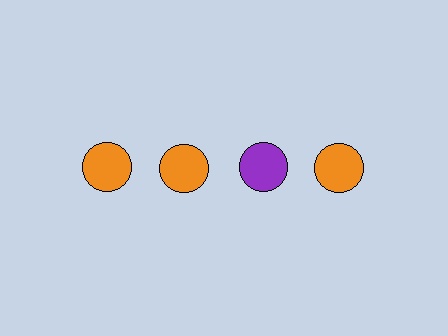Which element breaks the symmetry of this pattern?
The purple circle in the top row, center column breaks the symmetry. All other shapes are orange circles.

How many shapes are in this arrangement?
There are 4 shapes arranged in a grid pattern.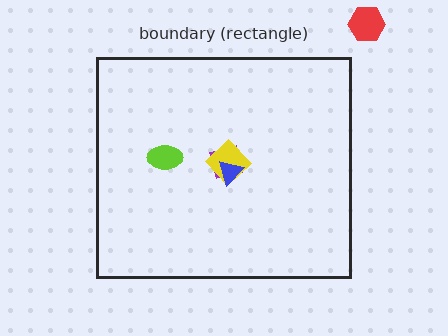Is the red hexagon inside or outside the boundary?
Outside.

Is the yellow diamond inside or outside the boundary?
Inside.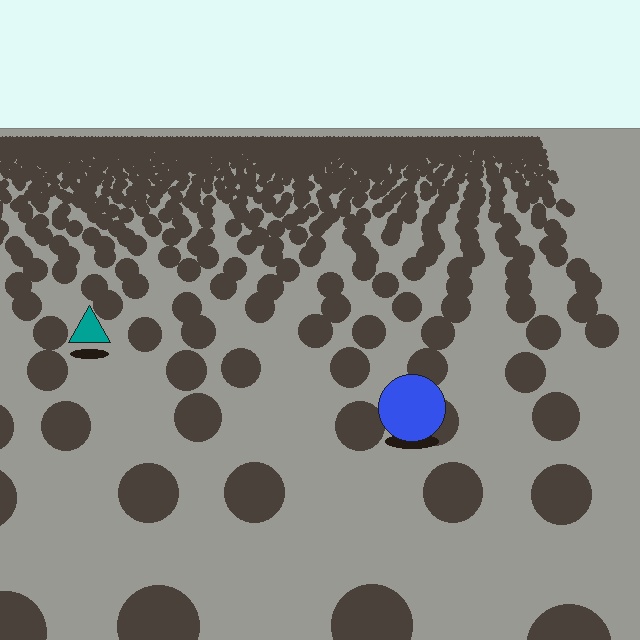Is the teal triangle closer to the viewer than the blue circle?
No. The blue circle is closer — you can tell from the texture gradient: the ground texture is coarser near it.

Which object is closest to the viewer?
The blue circle is closest. The texture marks near it are larger and more spread out.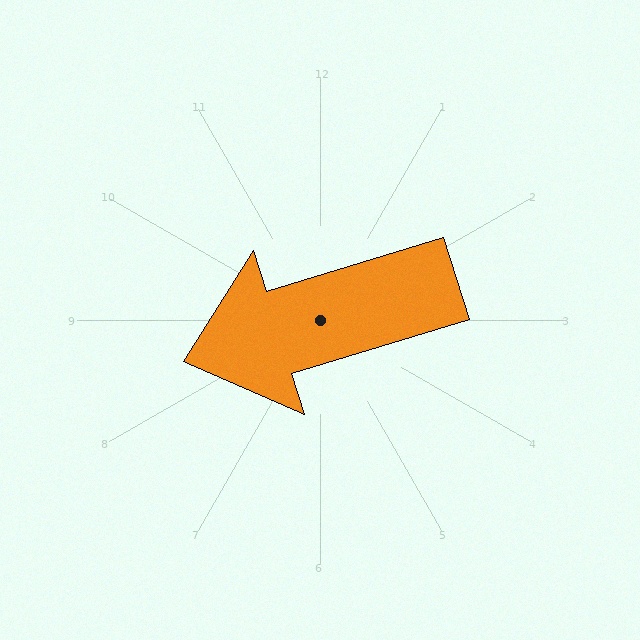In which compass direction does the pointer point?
West.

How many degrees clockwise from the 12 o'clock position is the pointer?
Approximately 253 degrees.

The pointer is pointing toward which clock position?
Roughly 8 o'clock.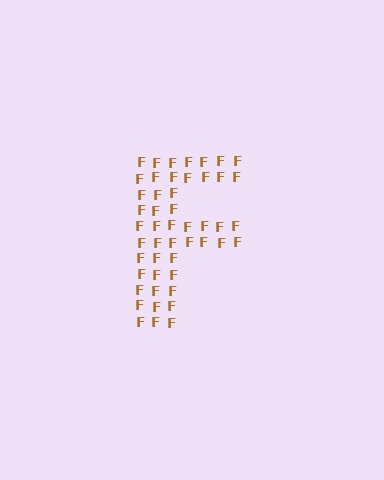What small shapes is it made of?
It is made of small letter F's.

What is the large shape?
The large shape is the letter F.